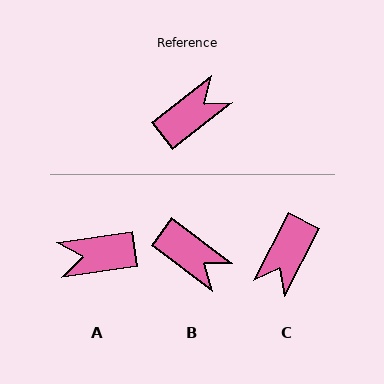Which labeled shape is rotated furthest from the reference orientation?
C, about 155 degrees away.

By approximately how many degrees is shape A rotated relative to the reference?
Approximately 151 degrees counter-clockwise.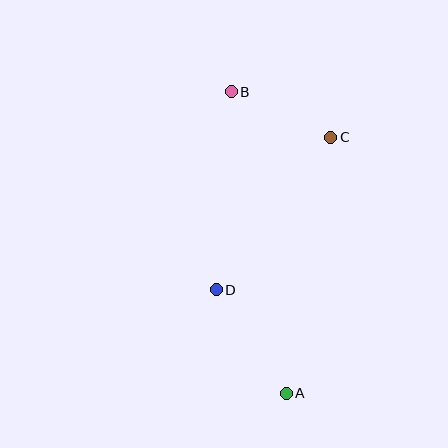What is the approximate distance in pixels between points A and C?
The distance between A and C is approximately 260 pixels.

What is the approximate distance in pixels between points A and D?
The distance between A and D is approximately 125 pixels.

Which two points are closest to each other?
Points B and C are closest to each other.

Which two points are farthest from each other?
Points A and B are farthest from each other.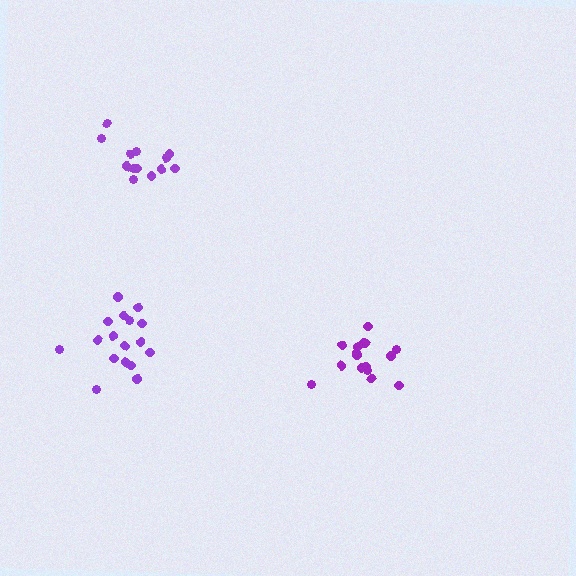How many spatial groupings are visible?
There are 3 spatial groupings.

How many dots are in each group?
Group 1: 16 dots, Group 2: 17 dots, Group 3: 13 dots (46 total).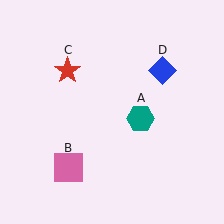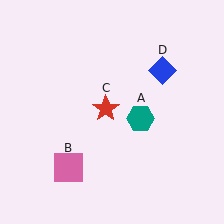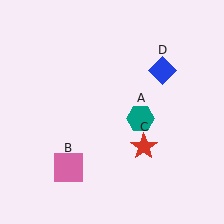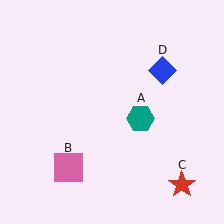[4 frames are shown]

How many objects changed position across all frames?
1 object changed position: red star (object C).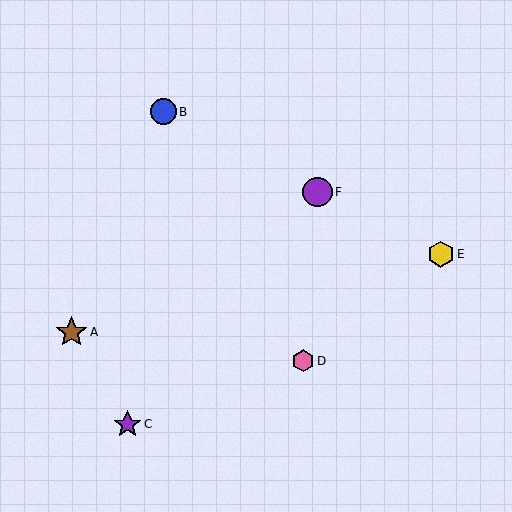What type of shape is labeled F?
Shape F is a purple circle.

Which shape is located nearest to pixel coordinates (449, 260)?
The yellow hexagon (labeled E) at (441, 254) is nearest to that location.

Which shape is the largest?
The brown star (labeled A) is the largest.